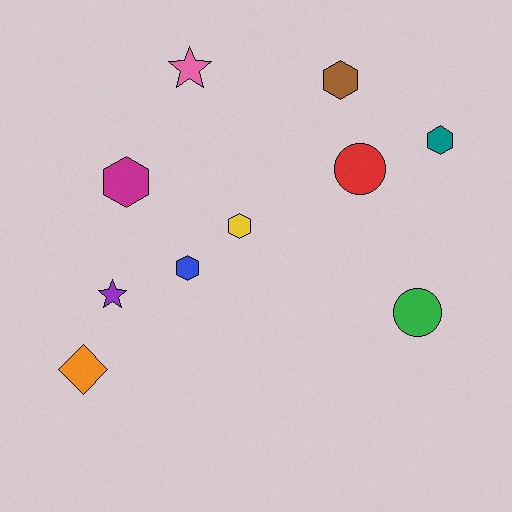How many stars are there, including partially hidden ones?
There are 2 stars.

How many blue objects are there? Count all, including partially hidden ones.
There is 1 blue object.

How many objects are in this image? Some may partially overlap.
There are 10 objects.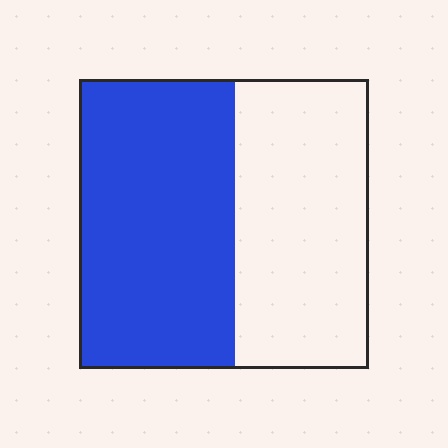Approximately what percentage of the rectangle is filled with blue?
Approximately 55%.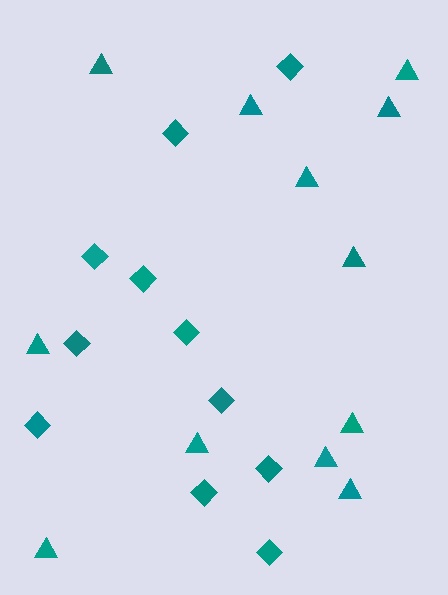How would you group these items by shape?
There are 2 groups: one group of triangles (12) and one group of diamonds (11).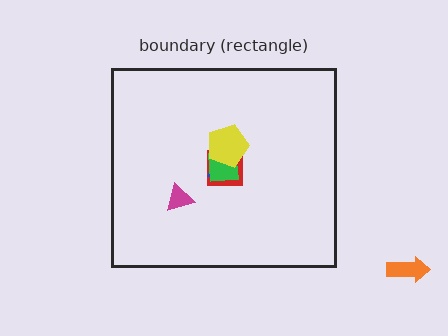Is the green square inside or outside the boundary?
Inside.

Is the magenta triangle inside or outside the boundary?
Inside.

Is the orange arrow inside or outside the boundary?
Outside.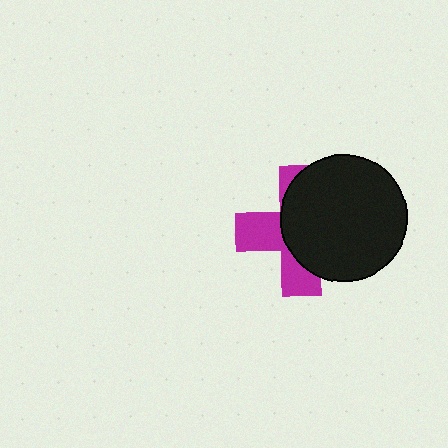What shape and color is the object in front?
The object in front is a black circle.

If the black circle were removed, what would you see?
You would see the complete magenta cross.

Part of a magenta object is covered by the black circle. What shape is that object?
It is a cross.